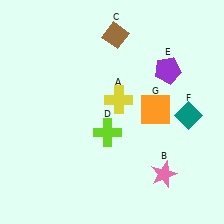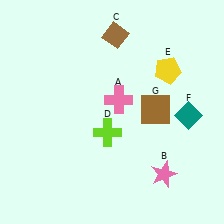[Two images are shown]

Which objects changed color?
A changed from yellow to pink. E changed from purple to yellow. G changed from orange to brown.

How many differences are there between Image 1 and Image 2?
There are 3 differences between the two images.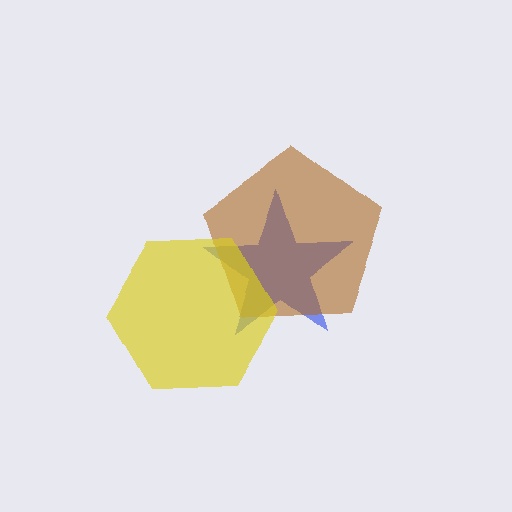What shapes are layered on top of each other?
The layered shapes are: a blue star, a brown pentagon, a yellow hexagon.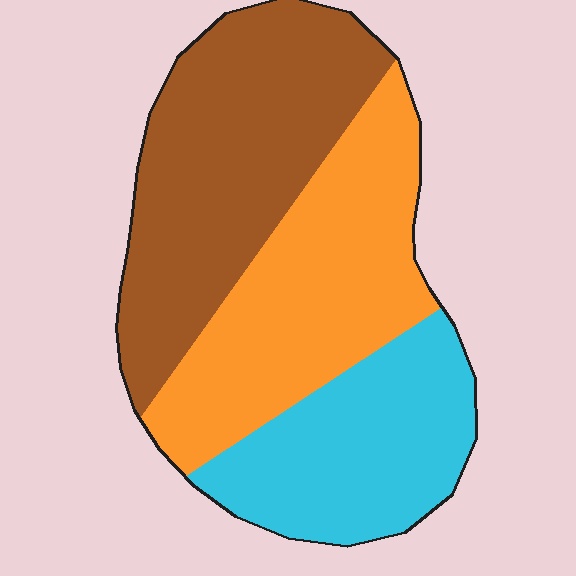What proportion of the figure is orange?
Orange covers 35% of the figure.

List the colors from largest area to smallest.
From largest to smallest: brown, orange, cyan.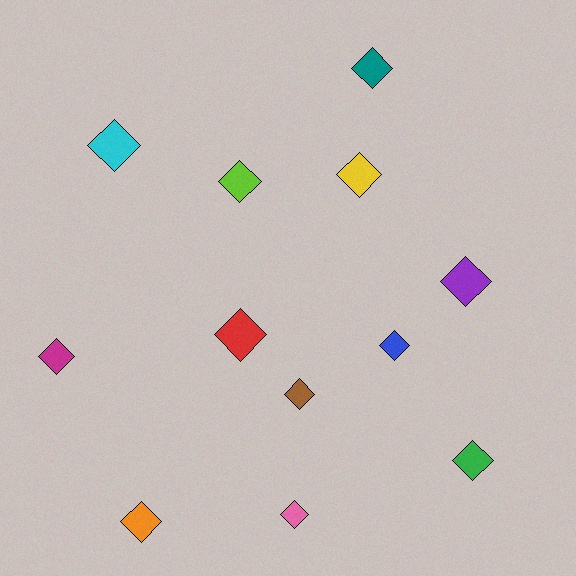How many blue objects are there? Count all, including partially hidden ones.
There is 1 blue object.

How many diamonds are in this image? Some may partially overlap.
There are 12 diamonds.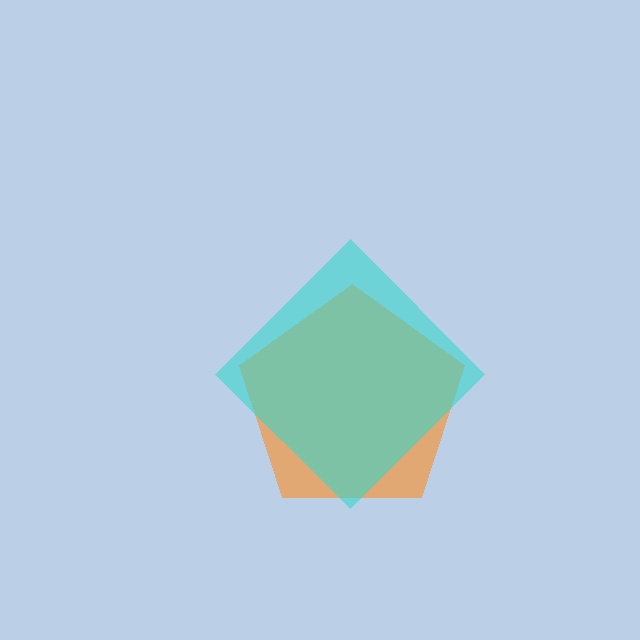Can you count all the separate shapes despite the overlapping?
Yes, there are 2 separate shapes.